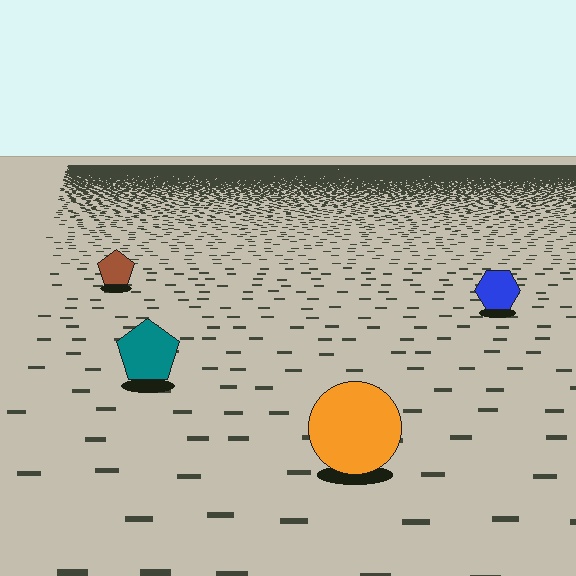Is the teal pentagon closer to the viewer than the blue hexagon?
Yes. The teal pentagon is closer — you can tell from the texture gradient: the ground texture is coarser near it.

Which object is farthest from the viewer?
The brown pentagon is farthest from the viewer. It appears smaller and the ground texture around it is denser.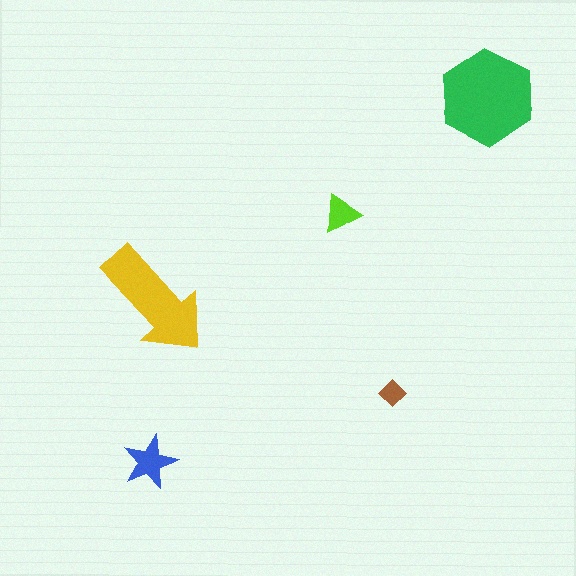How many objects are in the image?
There are 5 objects in the image.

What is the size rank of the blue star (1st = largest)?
3rd.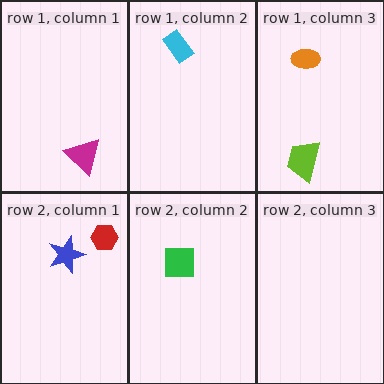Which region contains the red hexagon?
The row 2, column 1 region.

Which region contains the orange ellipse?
The row 1, column 3 region.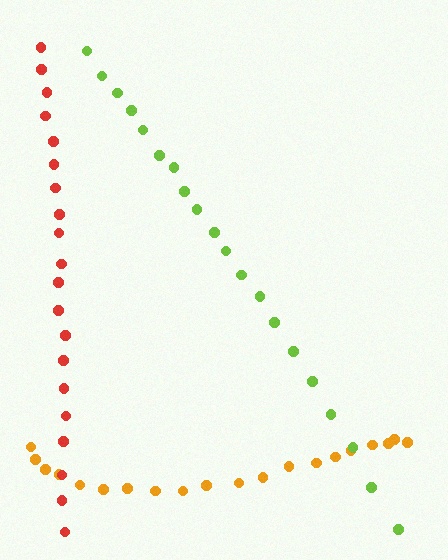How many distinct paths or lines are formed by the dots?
There are 3 distinct paths.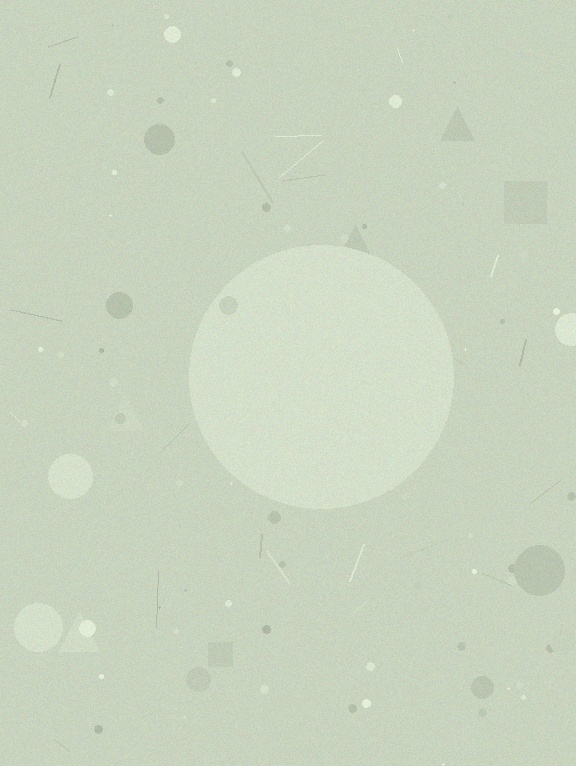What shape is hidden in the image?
A circle is hidden in the image.